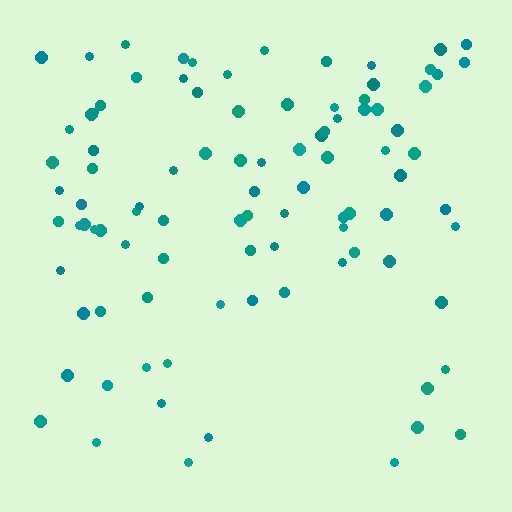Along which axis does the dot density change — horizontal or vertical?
Vertical.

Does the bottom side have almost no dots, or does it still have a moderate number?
Still a moderate number, just noticeably fewer than the top.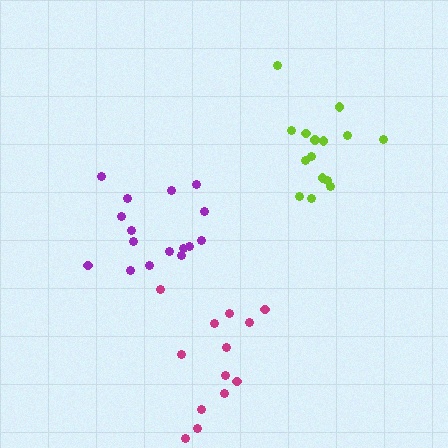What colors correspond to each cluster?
The clusters are colored: lime, magenta, purple.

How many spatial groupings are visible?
There are 3 spatial groupings.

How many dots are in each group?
Group 1: 15 dots, Group 2: 13 dots, Group 3: 16 dots (44 total).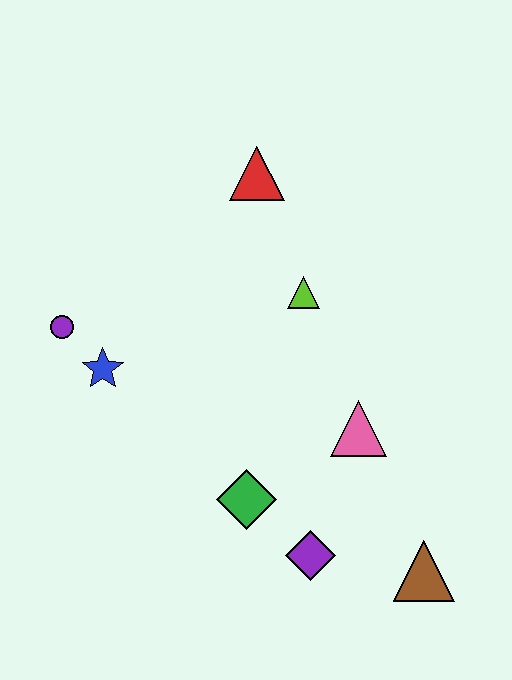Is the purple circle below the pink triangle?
No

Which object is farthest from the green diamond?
The red triangle is farthest from the green diamond.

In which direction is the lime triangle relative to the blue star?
The lime triangle is to the right of the blue star.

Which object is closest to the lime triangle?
The red triangle is closest to the lime triangle.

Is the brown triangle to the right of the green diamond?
Yes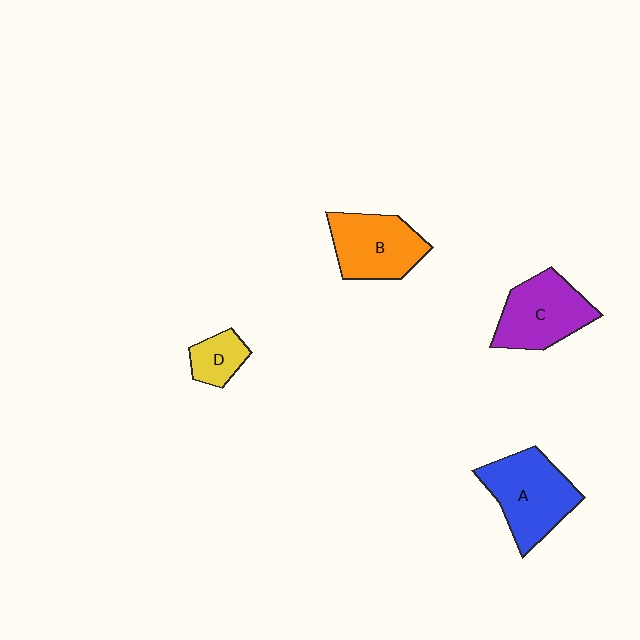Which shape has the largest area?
Shape A (blue).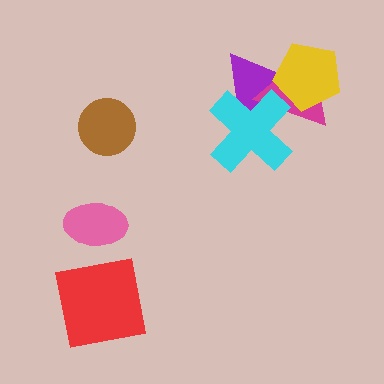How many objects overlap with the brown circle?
0 objects overlap with the brown circle.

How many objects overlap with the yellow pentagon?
2 objects overlap with the yellow pentagon.